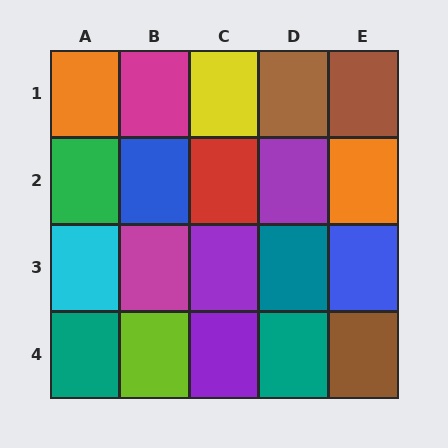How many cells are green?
1 cell is green.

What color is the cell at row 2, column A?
Green.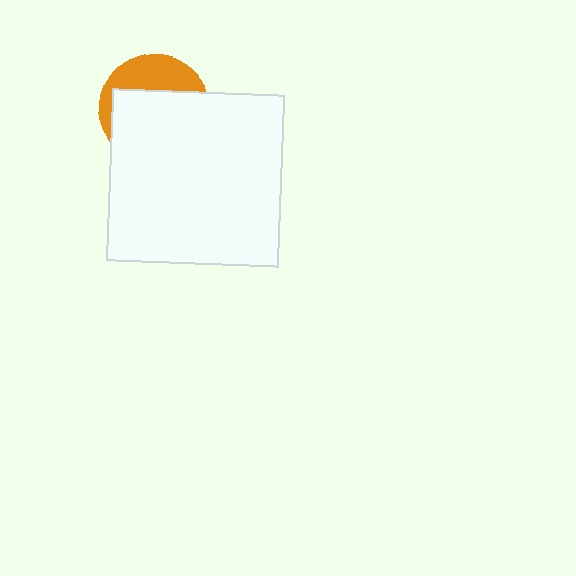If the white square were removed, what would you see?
You would see the complete orange circle.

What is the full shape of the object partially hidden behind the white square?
The partially hidden object is an orange circle.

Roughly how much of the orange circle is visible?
A small part of it is visible (roughly 35%).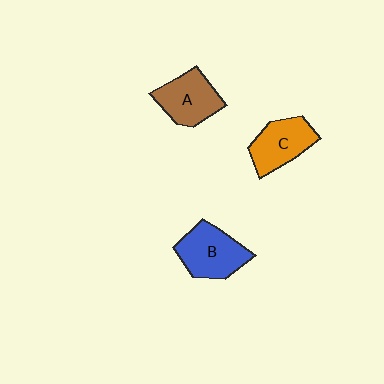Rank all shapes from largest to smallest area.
From largest to smallest: B (blue), A (brown), C (orange).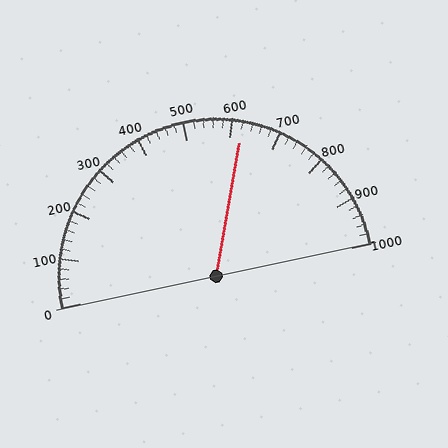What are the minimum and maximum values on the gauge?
The gauge ranges from 0 to 1000.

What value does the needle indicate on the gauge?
The needle indicates approximately 620.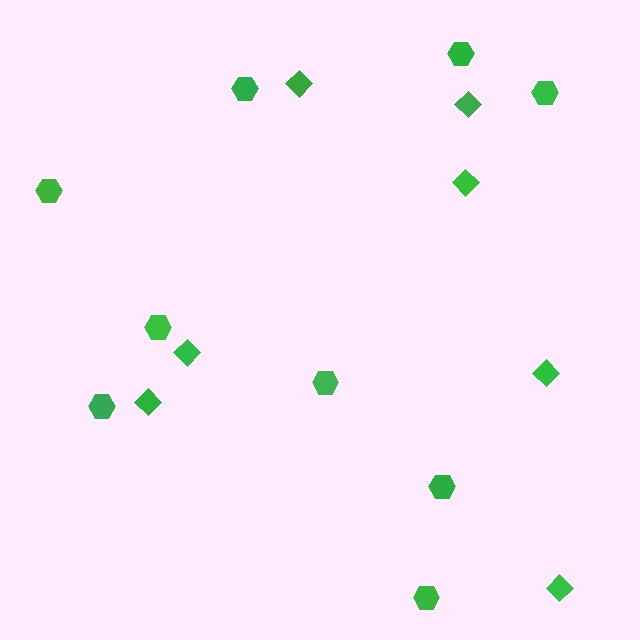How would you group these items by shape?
There are 2 groups: one group of diamonds (7) and one group of hexagons (9).